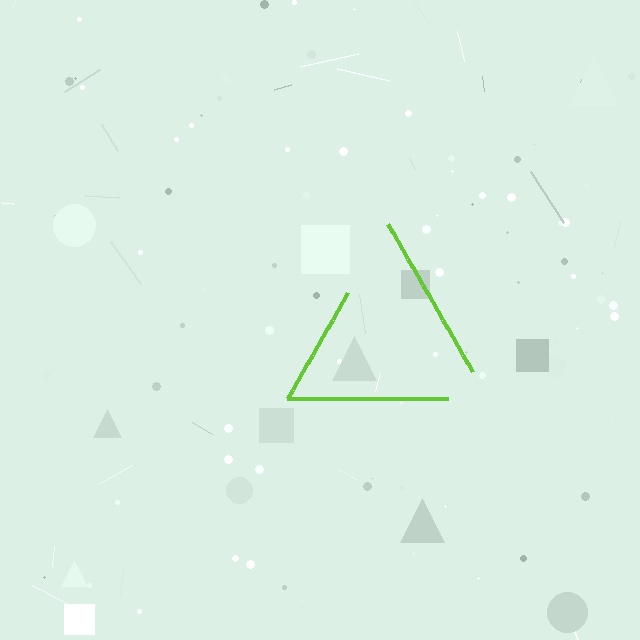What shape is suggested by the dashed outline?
The dashed outline suggests a triangle.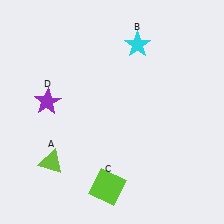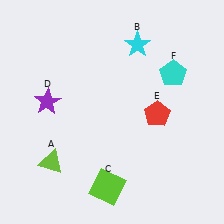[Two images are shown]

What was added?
A red pentagon (E), a cyan pentagon (F) were added in Image 2.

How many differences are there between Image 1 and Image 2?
There are 2 differences between the two images.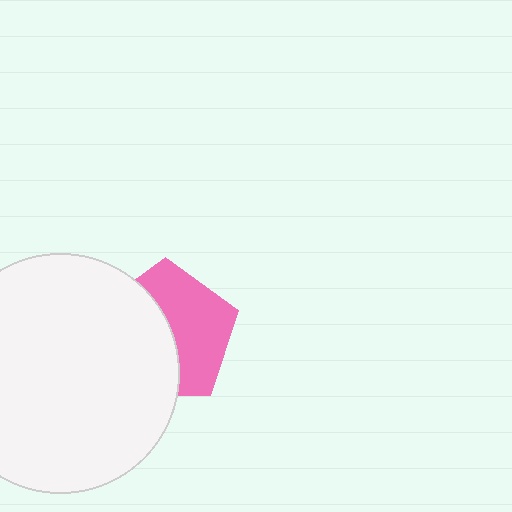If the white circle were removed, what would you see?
You would see the complete pink pentagon.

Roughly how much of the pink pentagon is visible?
About half of it is visible (roughly 50%).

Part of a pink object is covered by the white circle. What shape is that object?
It is a pentagon.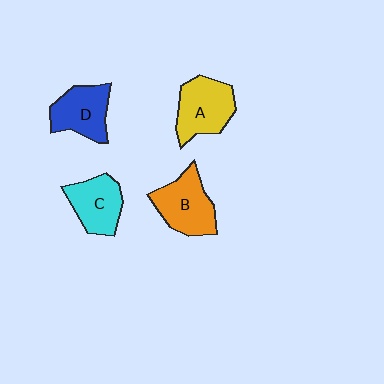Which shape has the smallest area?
Shape C (cyan).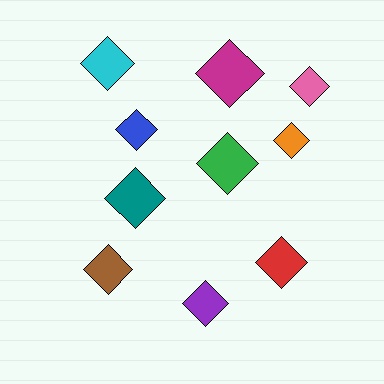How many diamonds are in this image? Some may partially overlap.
There are 10 diamonds.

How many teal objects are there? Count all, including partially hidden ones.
There is 1 teal object.